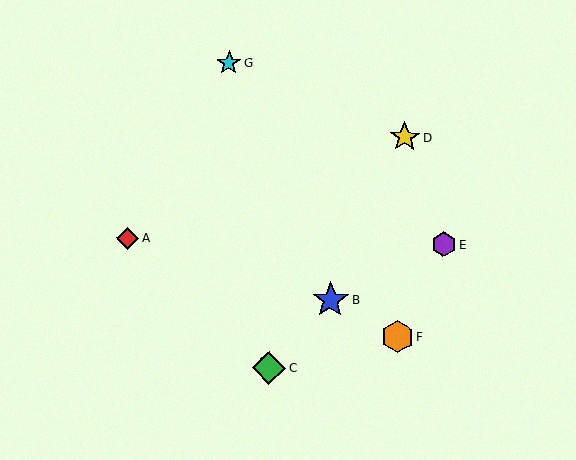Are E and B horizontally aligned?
No, E is at y≈245 and B is at y≈300.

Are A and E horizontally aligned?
Yes, both are at y≈238.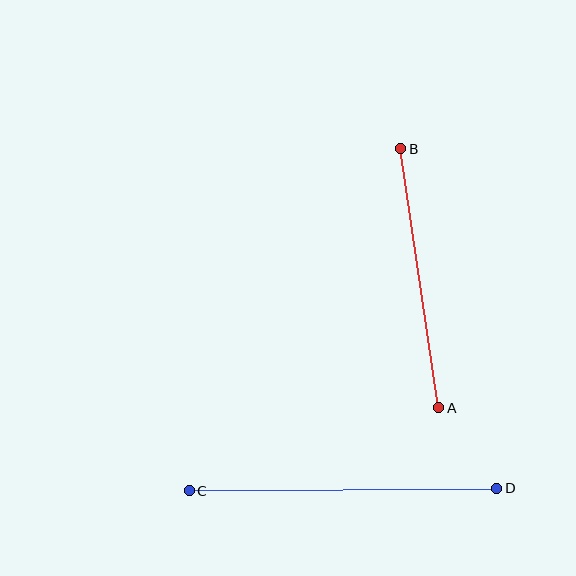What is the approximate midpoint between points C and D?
The midpoint is at approximately (343, 489) pixels.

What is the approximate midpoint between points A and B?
The midpoint is at approximately (420, 278) pixels.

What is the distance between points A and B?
The distance is approximately 261 pixels.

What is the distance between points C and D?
The distance is approximately 307 pixels.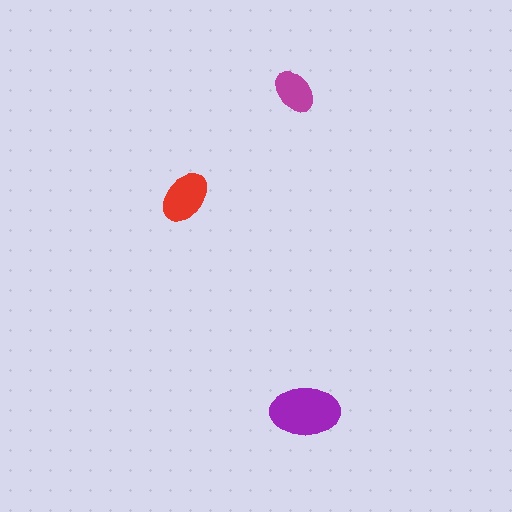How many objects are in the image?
There are 3 objects in the image.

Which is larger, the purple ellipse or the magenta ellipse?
The purple one.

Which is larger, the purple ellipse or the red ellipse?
The purple one.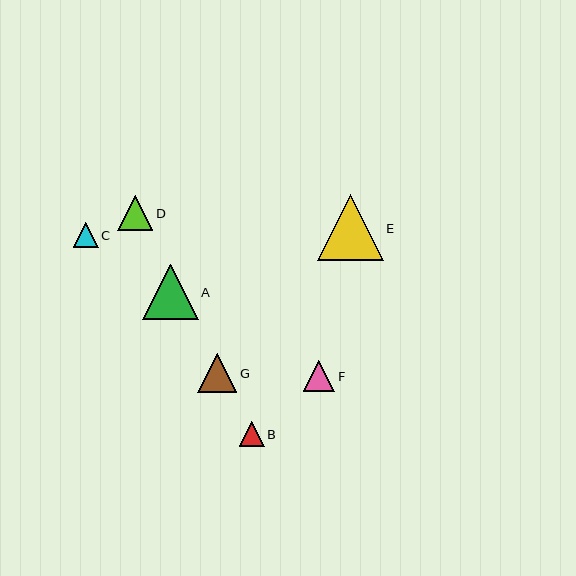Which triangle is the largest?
Triangle E is the largest with a size of approximately 66 pixels.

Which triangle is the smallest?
Triangle C is the smallest with a size of approximately 25 pixels.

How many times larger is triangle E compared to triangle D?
Triangle E is approximately 1.9 times the size of triangle D.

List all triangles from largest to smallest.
From largest to smallest: E, A, G, D, F, B, C.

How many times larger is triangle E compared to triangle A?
Triangle E is approximately 1.2 times the size of triangle A.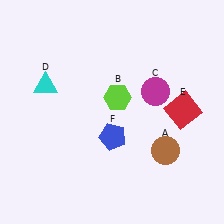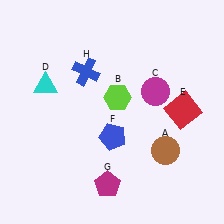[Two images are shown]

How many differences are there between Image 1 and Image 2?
There are 2 differences between the two images.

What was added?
A magenta pentagon (G), a blue cross (H) were added in Image 2.